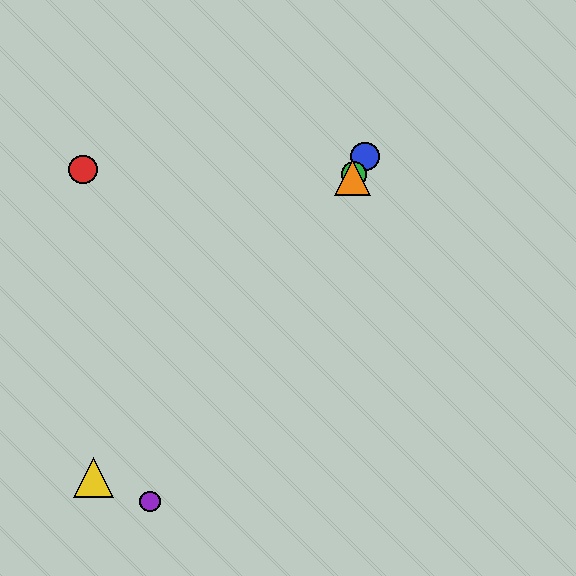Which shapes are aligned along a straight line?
The blue circle, the green circle, the purple circle, the orange triangle are aligned along a straight line.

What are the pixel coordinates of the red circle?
The red circle is at (83, 170).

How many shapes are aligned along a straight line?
4 shapes (the blue circle, the green circle, the purple circle, the orange triangle) are aligned along a straight line.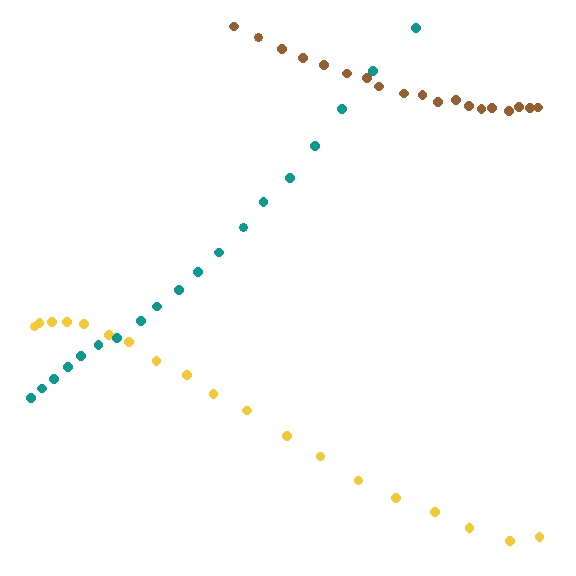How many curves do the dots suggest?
There are 3 distinct paths.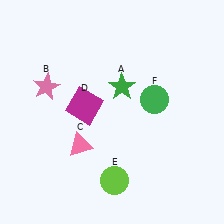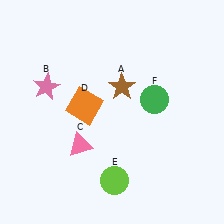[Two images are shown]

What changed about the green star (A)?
In Image 1, A is green. In Image 2, it changed to brown.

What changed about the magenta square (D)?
In Image 1, D is magenta. In Image 2, it changed to orange.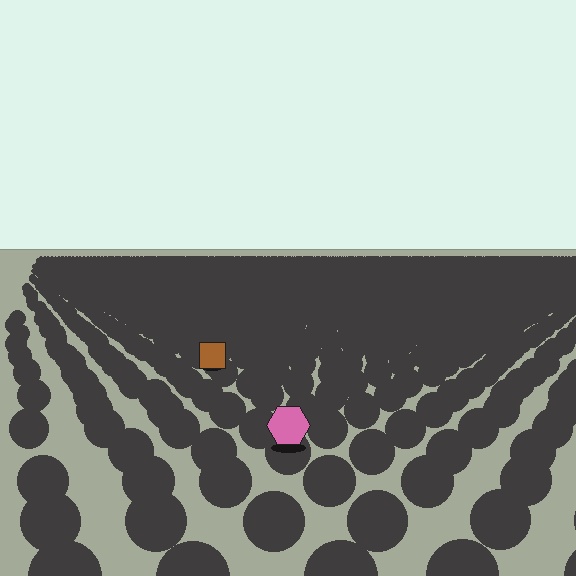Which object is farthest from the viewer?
The brown square is farthest from the viewer. It appears smaller and the ground texture around it is denser.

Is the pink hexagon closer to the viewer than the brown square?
Yes. The pink hexagon is closer — you can tell from the texture gradient: the ground texture is coarser near it.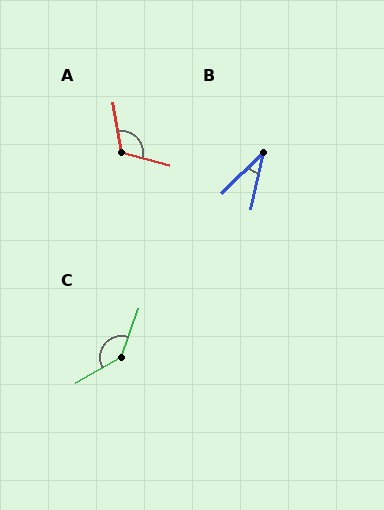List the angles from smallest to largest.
B (32°), A (114°), C (139°).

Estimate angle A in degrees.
Approximately 114 degrees.